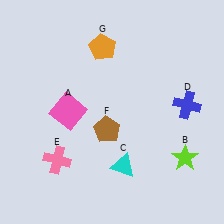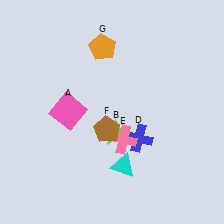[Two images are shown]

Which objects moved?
The objects that moved are: the lime star (B), the blue cross (D), the pink cross (E).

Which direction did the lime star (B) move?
The lime star (B) moved left.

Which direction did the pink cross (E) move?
The pink cross (E) moved right.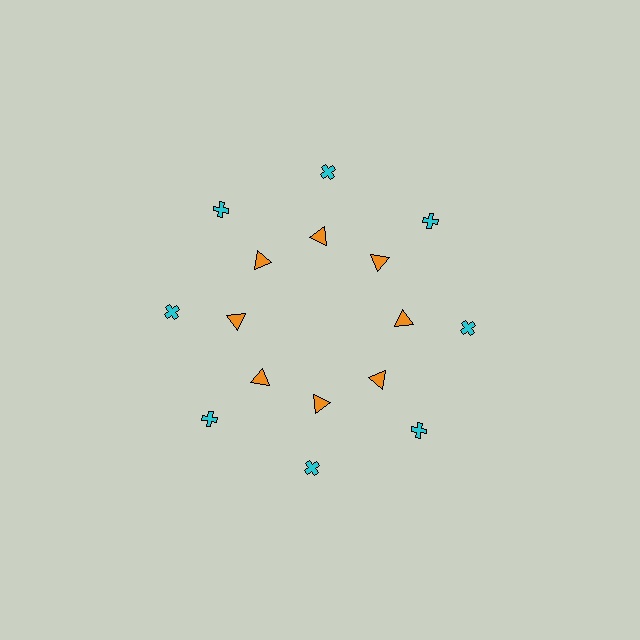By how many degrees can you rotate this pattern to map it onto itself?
The pattern maps onto itself every 45 degrees of rotation.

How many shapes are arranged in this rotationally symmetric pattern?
There are 16 shapes, arranged in 8 groups of 2.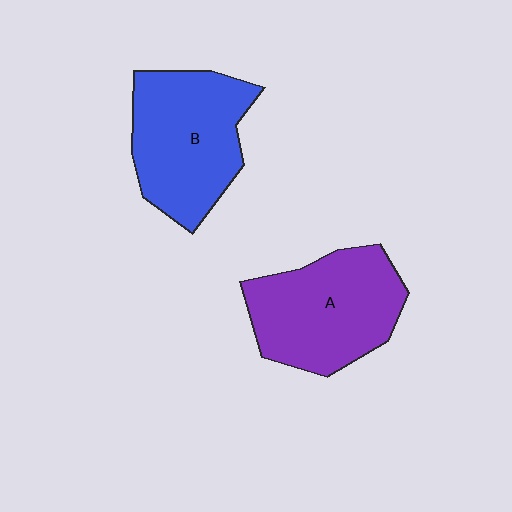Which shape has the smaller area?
Shape B (blue).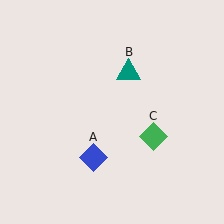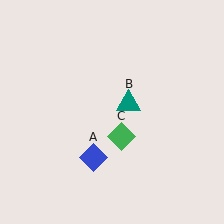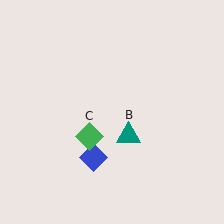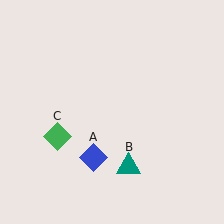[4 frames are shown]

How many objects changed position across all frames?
2 objects changed position: teal triangle (object B), green diamond (object C).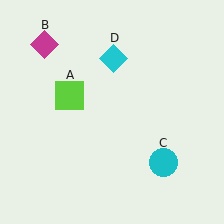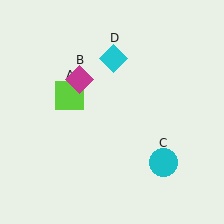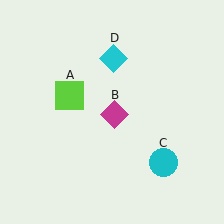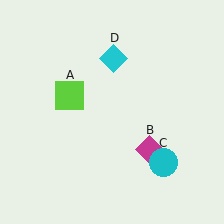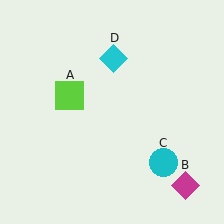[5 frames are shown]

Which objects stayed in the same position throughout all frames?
Lime square (object A) and cyan circle (object C) and cyan diamond (object D) remained stationary.